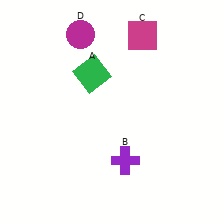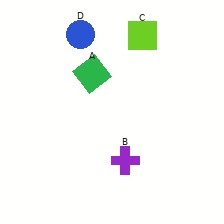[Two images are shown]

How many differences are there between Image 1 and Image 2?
There are 2 differences between the two images.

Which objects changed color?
C changed from magenta to lime. D changed from magenta to blue.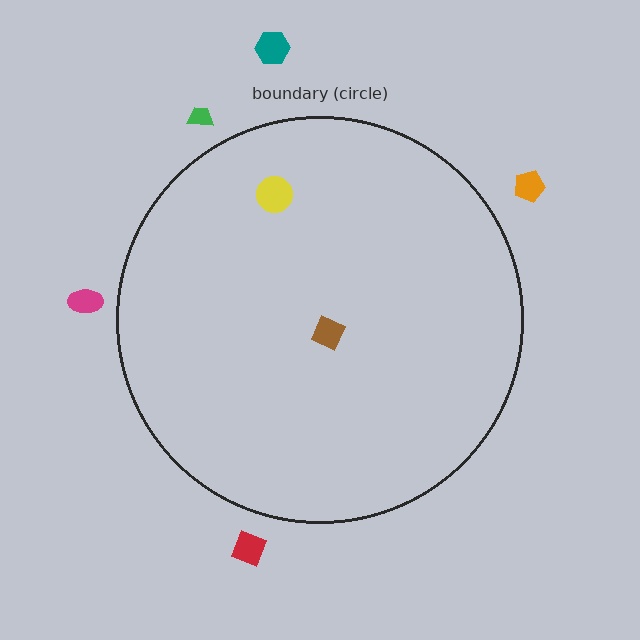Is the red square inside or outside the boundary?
Outside.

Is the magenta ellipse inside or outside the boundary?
Outside.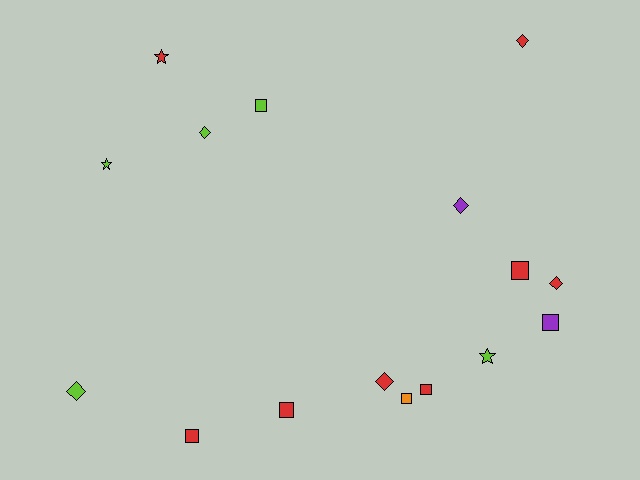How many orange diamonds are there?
There are no orange diamonds.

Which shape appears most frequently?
Square, with 7 objects.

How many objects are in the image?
There are 16 objects.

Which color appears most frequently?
Red, with 8 objects.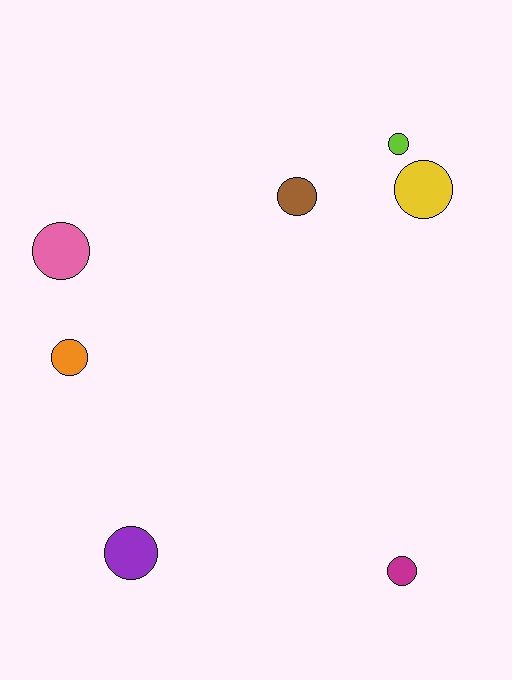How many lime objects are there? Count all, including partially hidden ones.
There is 1 lime object.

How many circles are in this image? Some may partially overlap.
There are 7 circles.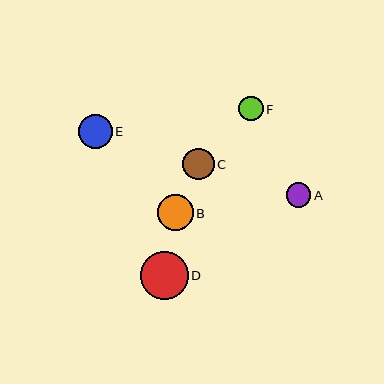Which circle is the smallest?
Circle A is the smallest with a size of approximately 24 pixels.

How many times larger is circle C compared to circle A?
Circle C is approximately 1.3 times the size of circle A.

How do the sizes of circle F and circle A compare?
Circle F and circle A are approximately the same size.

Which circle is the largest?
Circle D is the largest with a size of approximately 48 pixels.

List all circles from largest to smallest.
From largest to smallest: D, B, E, C, F, A.